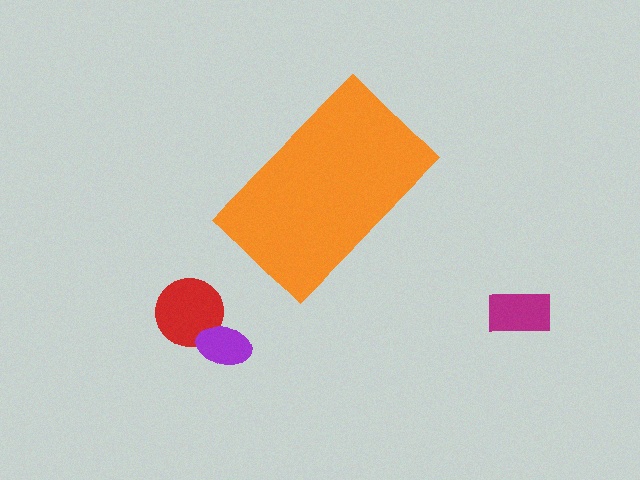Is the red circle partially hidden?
No, the red circle is fully visible.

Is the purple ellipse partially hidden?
No, the purple ellipse is fully visible.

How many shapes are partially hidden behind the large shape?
0 shapes are partially hidden.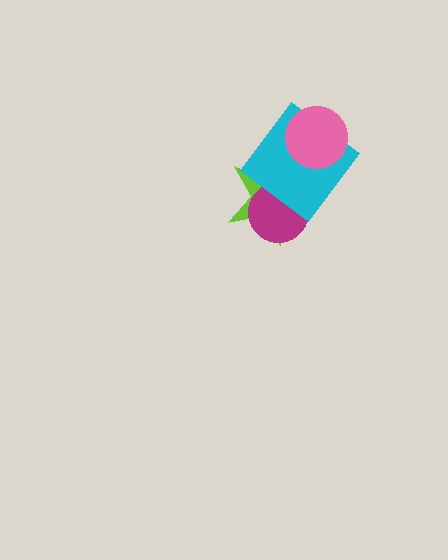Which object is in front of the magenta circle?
The cyan diamond is in front of the magenta circle.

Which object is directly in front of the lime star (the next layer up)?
The magenta circle is directly in front of the lime star.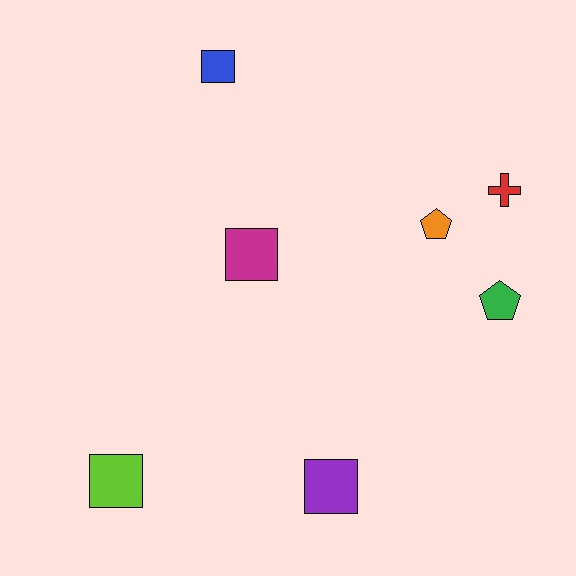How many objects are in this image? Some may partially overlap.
There are 7 objects.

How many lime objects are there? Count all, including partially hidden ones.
There is 1 lime object.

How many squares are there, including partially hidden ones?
There are 4 squares.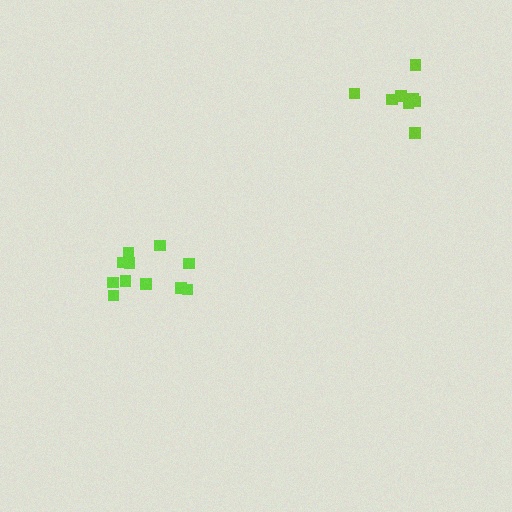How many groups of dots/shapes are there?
There are 2 groups.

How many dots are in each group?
Group 1: 11 dots, Group 2: 8 dots (19 total).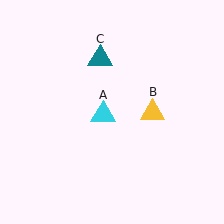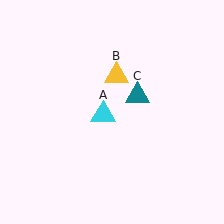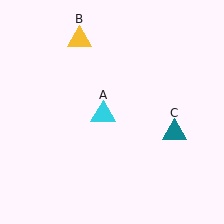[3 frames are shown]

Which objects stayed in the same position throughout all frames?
Cyan triangle (object A) remained stationary.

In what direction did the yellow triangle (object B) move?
The yellow triangle (object B) moved up and to the left.